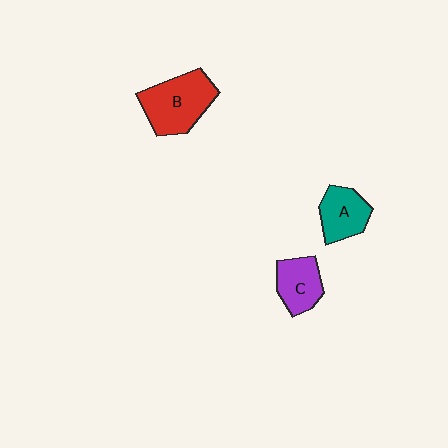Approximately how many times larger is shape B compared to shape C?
Approximately 1.6 times.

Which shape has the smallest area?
Shape C (purple).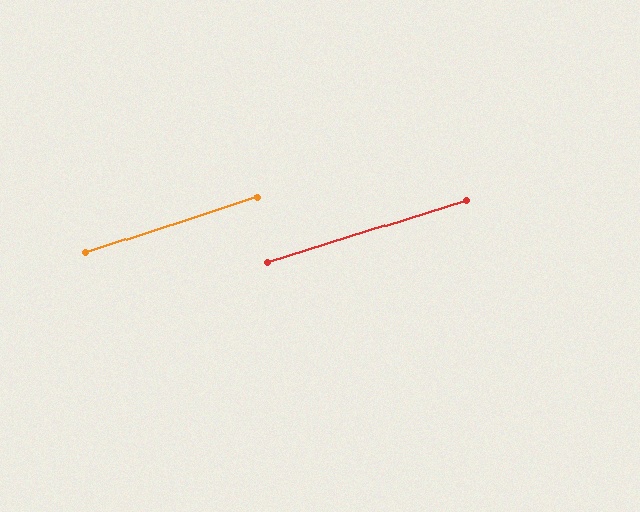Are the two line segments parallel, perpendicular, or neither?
Parallel — their directions differ by only 0.6°.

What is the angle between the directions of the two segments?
Approximately 1 degree.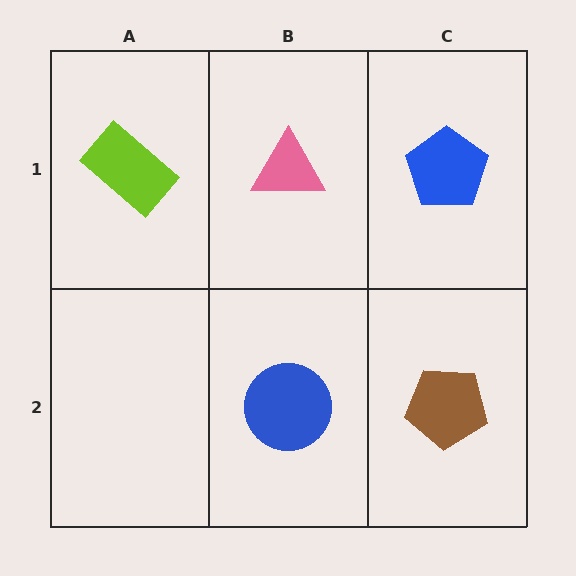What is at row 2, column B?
A blue circle.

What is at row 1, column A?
A lime rectangle.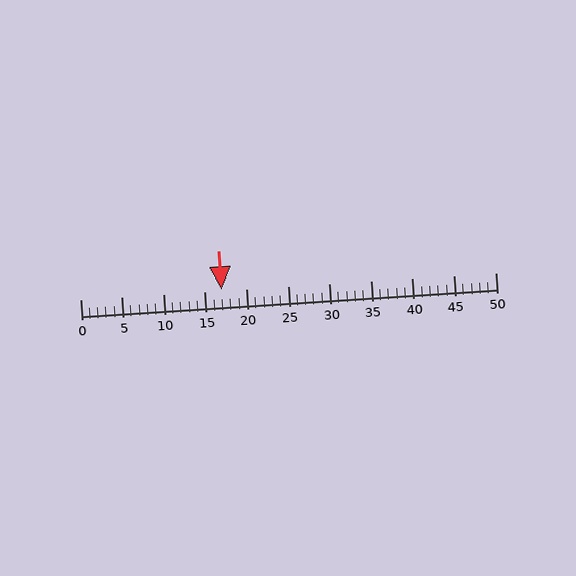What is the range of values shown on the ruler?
The ruler shows values from 0 to 50.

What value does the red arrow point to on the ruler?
The red arrow points to approximately 17.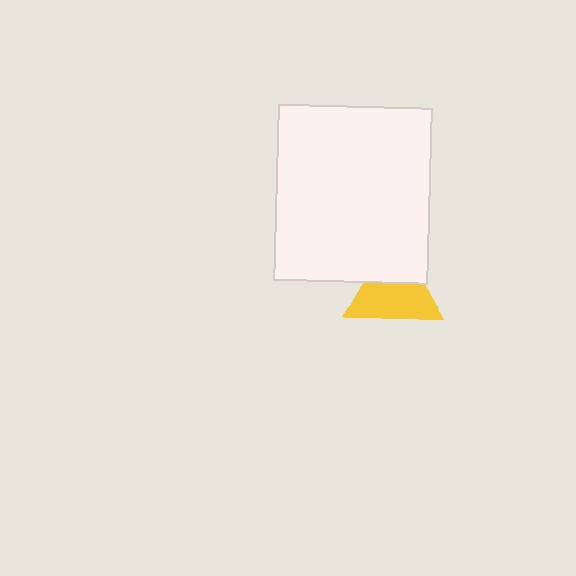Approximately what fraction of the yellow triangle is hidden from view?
Roughly 38% of the yellow triangle is hidden behind the white rectangle.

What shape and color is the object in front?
The object in front is a white rectangle.